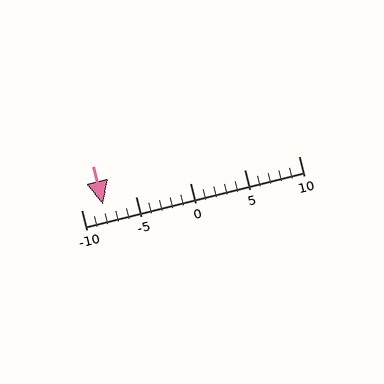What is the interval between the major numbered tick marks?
The major tick marks are spaced 5 units apart.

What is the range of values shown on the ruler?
The ruler shows values from -10 to 10.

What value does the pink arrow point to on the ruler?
The pink arrow points to approximately -8.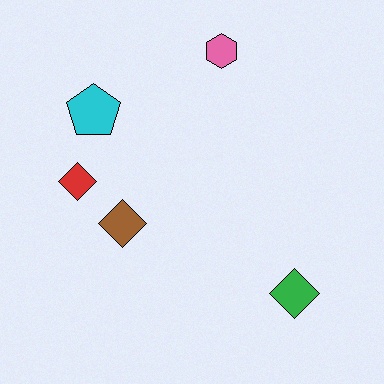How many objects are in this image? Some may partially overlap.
There are 5 objects.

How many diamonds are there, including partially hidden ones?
There are 3 diamonds.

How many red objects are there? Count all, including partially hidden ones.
There is 1 red object.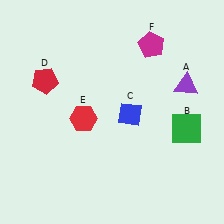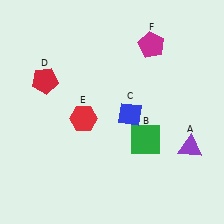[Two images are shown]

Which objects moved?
The objects that moved are: the purple triangle (A), the green square (B).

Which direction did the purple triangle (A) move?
The purple triangle (A) moved down.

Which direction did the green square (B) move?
The green square (B) moved left.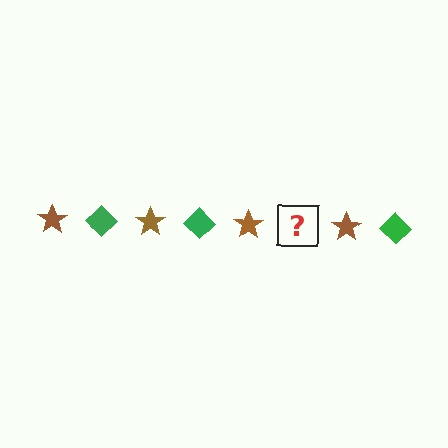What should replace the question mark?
The question mark should be replaced with a green diamond.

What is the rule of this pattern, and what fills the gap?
The rule is that the pattern alternates between brown star and green diamond. The gap should be filled with a green diamond.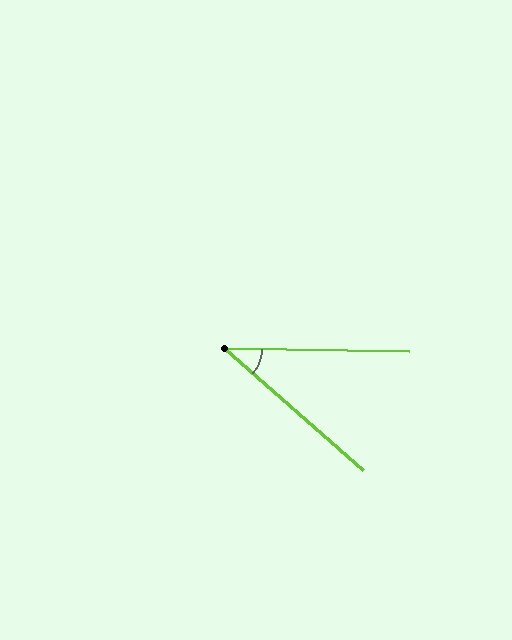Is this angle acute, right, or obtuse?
It is acute.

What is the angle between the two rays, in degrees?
Approximately 40 degrees.